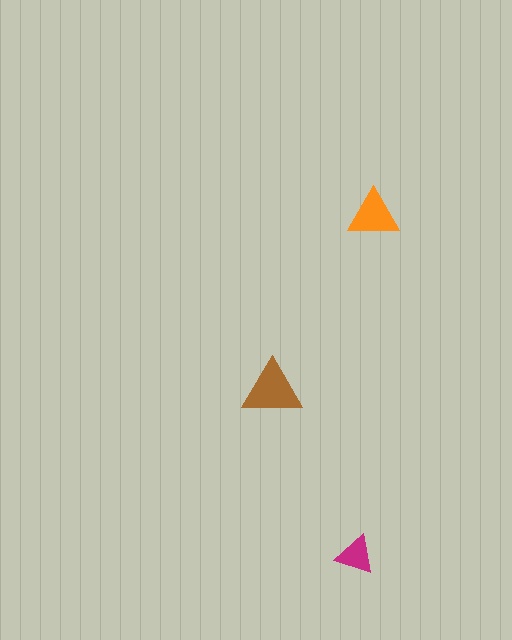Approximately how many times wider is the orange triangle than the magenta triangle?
About 1.5 times wider.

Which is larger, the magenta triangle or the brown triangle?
The brown one.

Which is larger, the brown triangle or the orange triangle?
The brown one.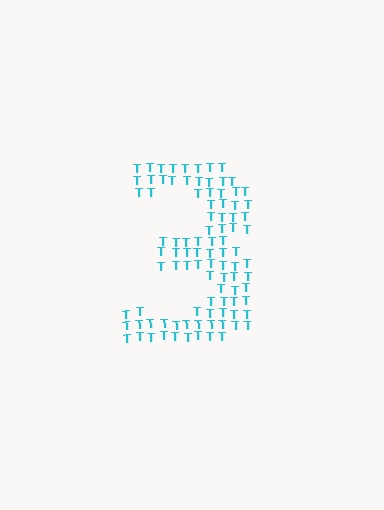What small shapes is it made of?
It is made of small letter T's.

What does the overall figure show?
The overall figure shows the digit 3.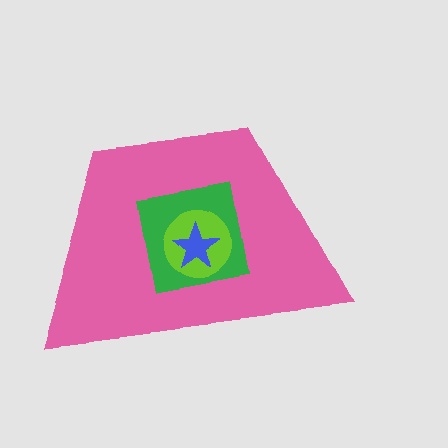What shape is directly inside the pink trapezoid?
The green square.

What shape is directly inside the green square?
The lime circle.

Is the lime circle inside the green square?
Yes.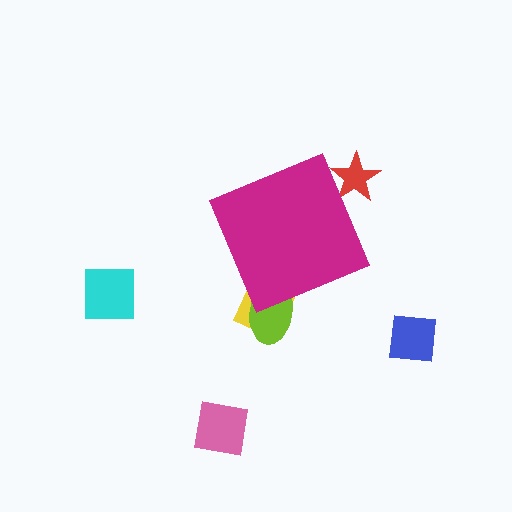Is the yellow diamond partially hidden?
Yes, the yellow diamond is partially hidden behind the magenta diamond.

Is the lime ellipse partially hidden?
Yes, the lime ellipse is partially hidden behind the magenta diamond.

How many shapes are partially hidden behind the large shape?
3 shapes are partially hidden.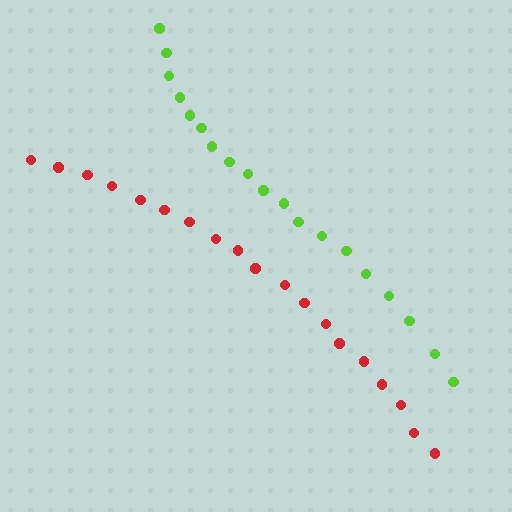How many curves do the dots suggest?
There are 2 distinct paths.